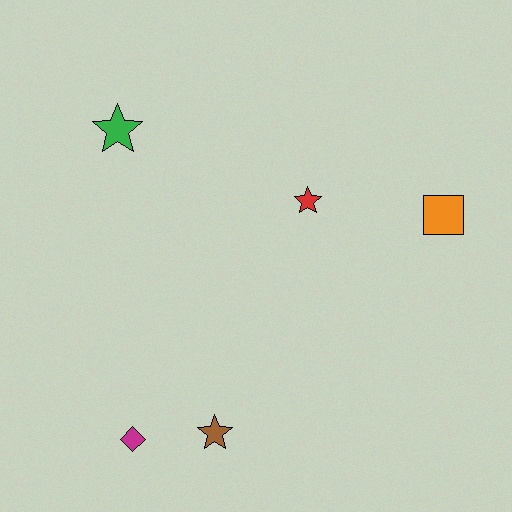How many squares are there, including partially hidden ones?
There is 1 square.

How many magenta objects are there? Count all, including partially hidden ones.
There is 1 magenta object.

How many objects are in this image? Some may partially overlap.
There are 5 objects.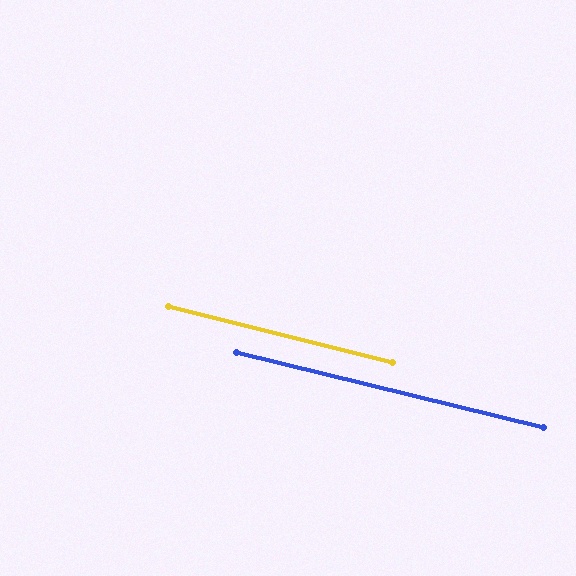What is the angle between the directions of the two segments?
Approximately 0 degrees.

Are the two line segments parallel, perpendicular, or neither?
Parallel — their directions differ by only 0.3°.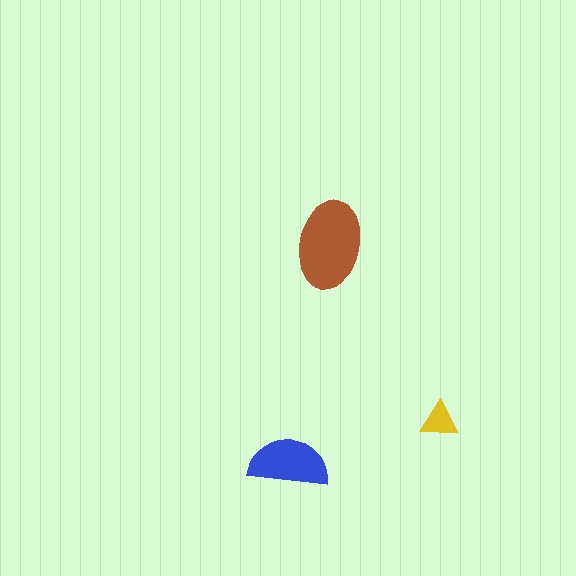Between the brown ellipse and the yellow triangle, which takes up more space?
The brown ellipse.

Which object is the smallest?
The yellow triangle.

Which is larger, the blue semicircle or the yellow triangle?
The blue semicircle.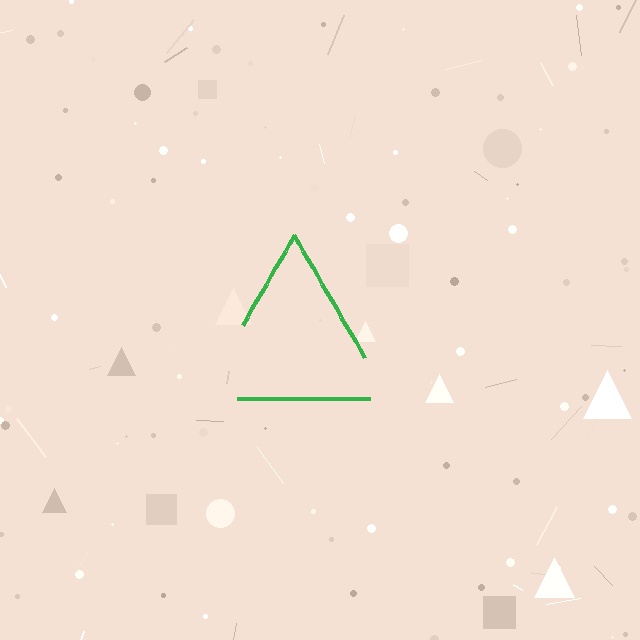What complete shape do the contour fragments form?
The contour fragments form a triangle.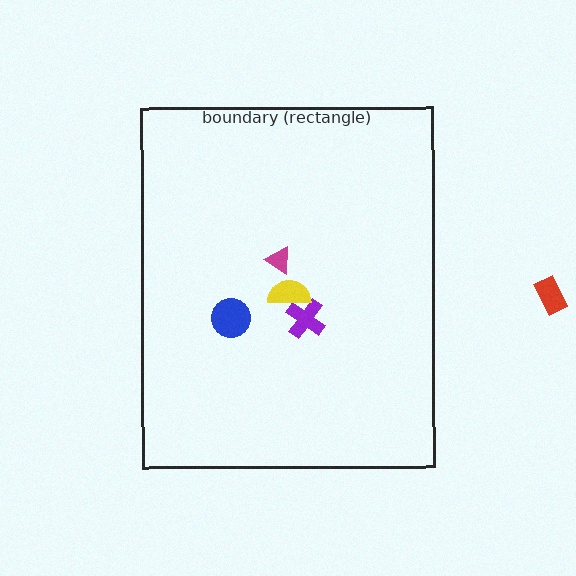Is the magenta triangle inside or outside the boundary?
Inside.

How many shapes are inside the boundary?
4 inside, 1 outside.